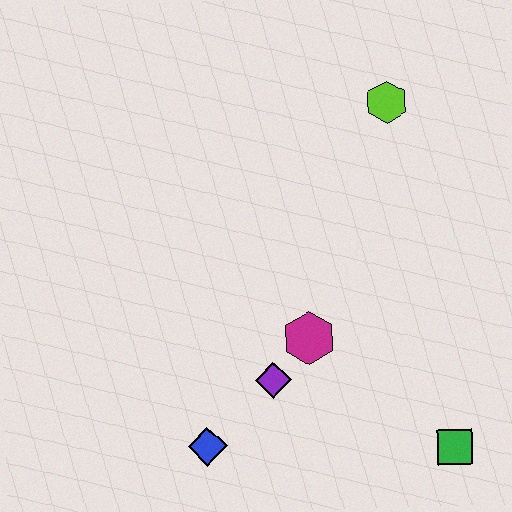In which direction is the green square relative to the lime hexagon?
The green square is below the lime hexagon.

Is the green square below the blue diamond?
Yes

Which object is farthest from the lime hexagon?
The blue diamond is farthest from the lime hexagon.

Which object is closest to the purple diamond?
The magenta hexagon is closest to the purple diamond.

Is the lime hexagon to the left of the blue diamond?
No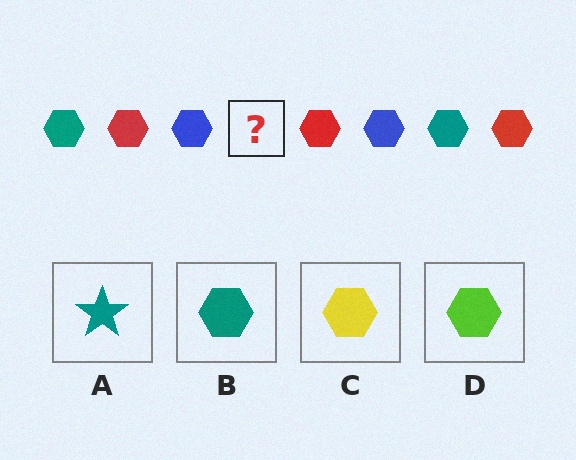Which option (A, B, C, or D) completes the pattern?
B.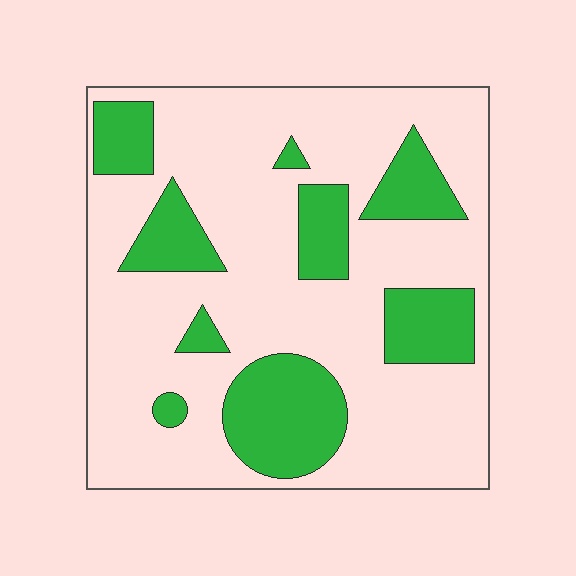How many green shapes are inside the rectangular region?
9.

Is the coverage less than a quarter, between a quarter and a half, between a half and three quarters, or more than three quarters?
Between a quarter and a half.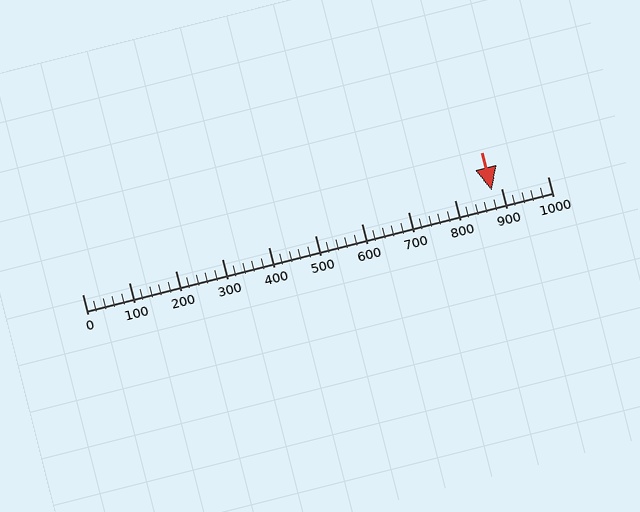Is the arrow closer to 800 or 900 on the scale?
The arrow is closer to 900.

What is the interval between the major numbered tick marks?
The major tick marks are spaced 100 units apart.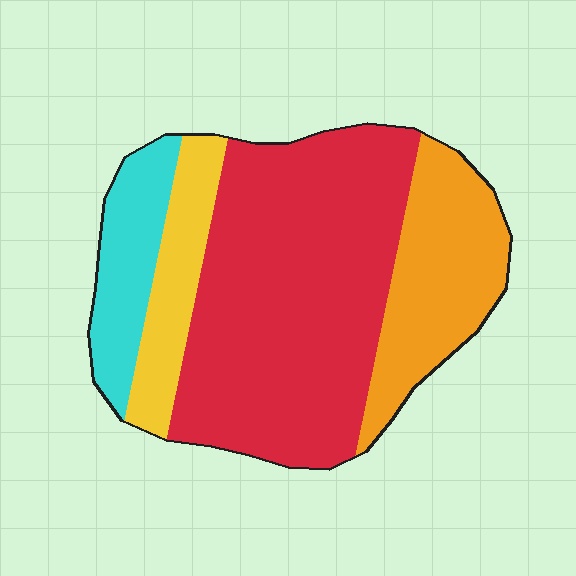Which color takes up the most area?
Red, at roughly 55%.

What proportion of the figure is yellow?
Yellow covers 12% of the figure.